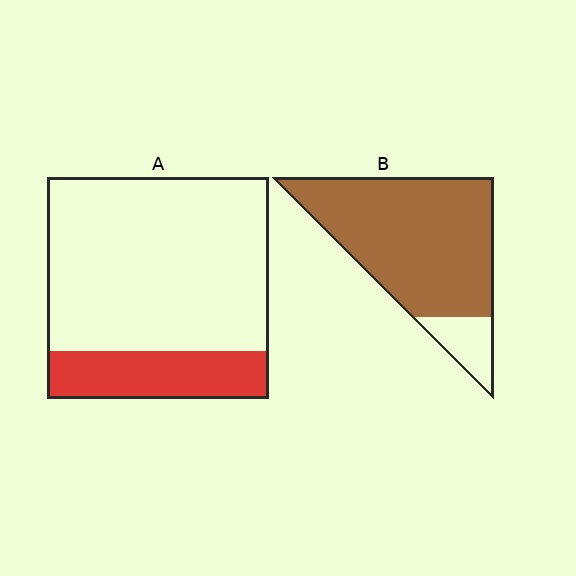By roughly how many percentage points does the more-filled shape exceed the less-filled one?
By roughly 65 percentage points (B over A).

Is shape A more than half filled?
No.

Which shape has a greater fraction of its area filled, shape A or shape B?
Shape B.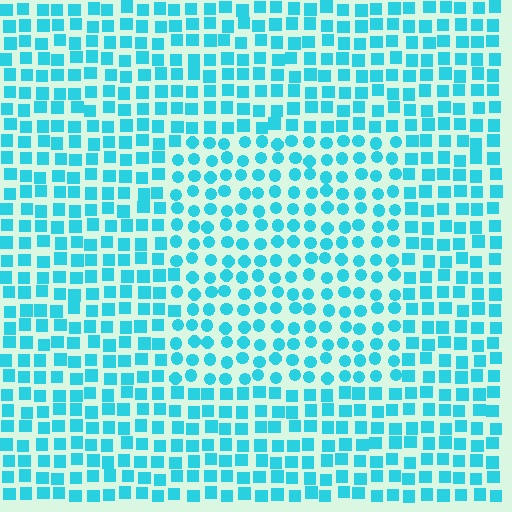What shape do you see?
I see a rectangle.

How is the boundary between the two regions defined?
The boundary is defined by a change in element shape: circles inside vs. squares outside. All elements share the same color and spacing.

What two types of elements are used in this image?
The image uses circles inside the rectangle region and squares outside it.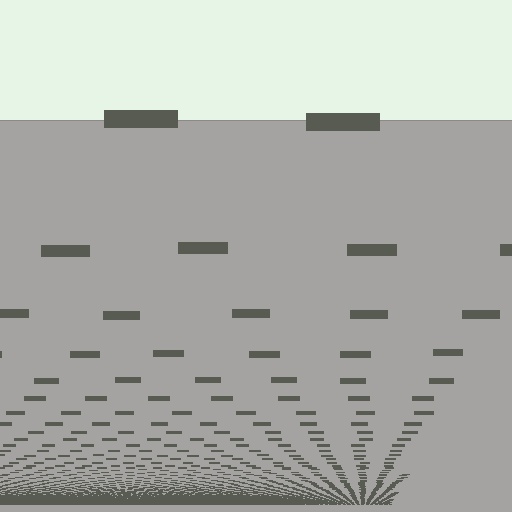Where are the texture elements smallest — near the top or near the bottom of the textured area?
Near the bottom.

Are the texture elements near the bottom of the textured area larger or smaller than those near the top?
Smaller. The gradient is inverted — elements near the bottom are smaller and denser.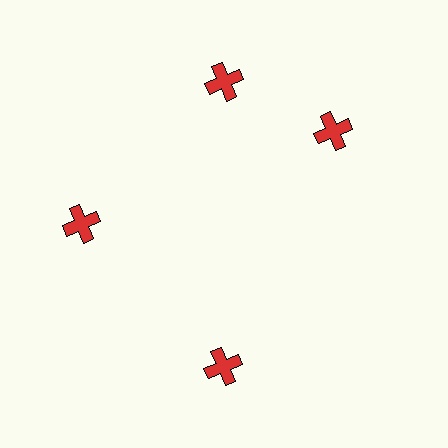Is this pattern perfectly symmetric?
No. The 4 red crosses are arranged in a ring, but one element near the 3 o'clock position is rotated out of alignment along the ring, breaking the 4-fold rotational symmetry.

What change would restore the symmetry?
The symmetry would be restored by rotating it back into even spacing with its neighbors so that all 4 crosses sit at equal angles and equal distance from the center.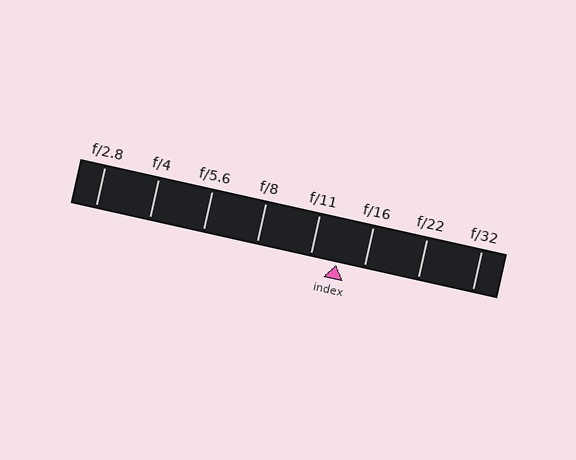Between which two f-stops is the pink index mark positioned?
The index mark is between f/11 and f/16.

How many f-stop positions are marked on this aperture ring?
There are 8 f-stop positions marked.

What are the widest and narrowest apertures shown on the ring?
The widest aperture shown is f/2.8 and the narrowest is f/32.